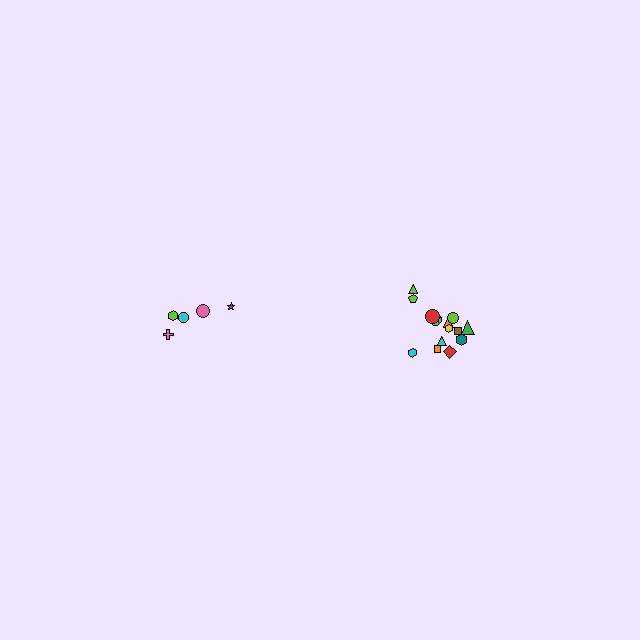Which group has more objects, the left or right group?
The right group.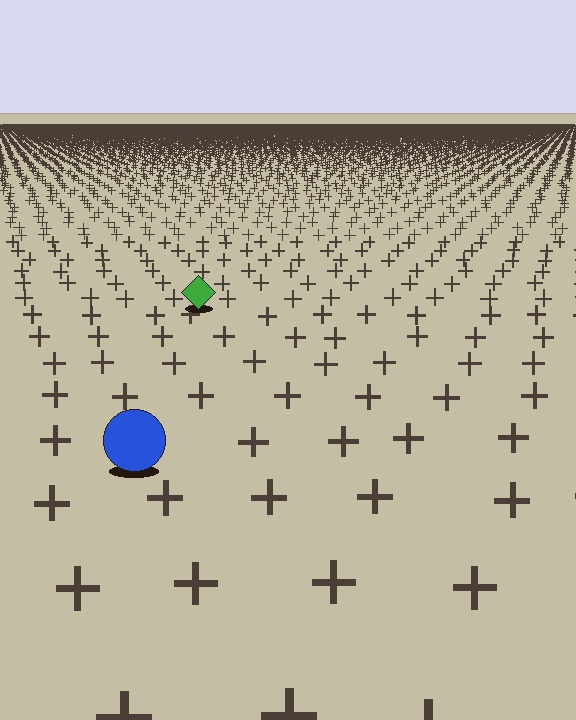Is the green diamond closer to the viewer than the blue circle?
No. The blue circle is closer — you can tell from the texture gradient: the ground texture is coarser near it.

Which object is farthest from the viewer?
The green diamond is farthest from the viewer. It appears smaller and the ground texture around it is denser.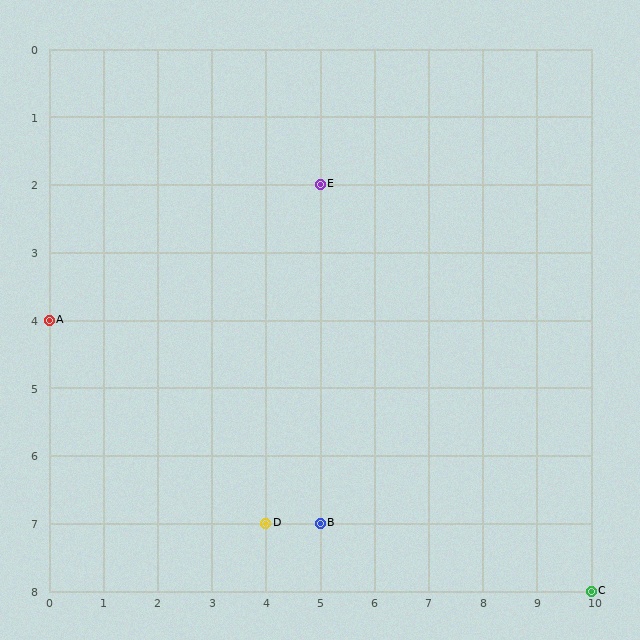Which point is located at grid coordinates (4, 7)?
Point D is at (4, 7).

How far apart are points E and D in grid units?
Points E and D are 1 column and 5 rows apart (about 5.1 grid units diagonally).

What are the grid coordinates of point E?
Point E is at grid coordinates (5, 2).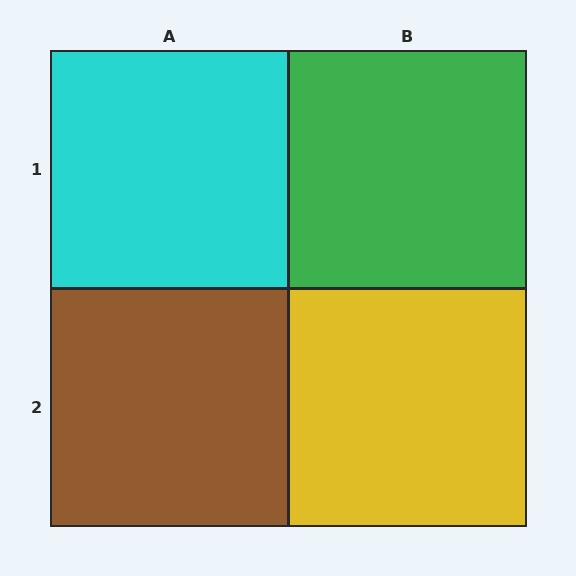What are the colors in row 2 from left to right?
Brown, yellow.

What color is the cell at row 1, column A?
Cyan.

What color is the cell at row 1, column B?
Green.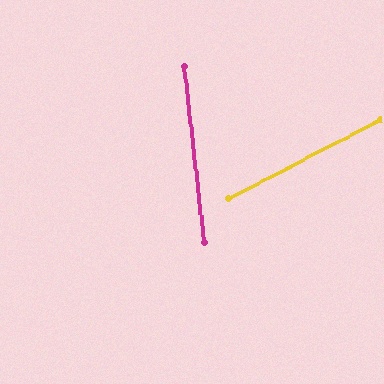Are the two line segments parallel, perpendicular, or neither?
Neither parallel nor perpendicular — they differ by about 69°.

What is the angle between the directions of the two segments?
Approximately 69 degrees.